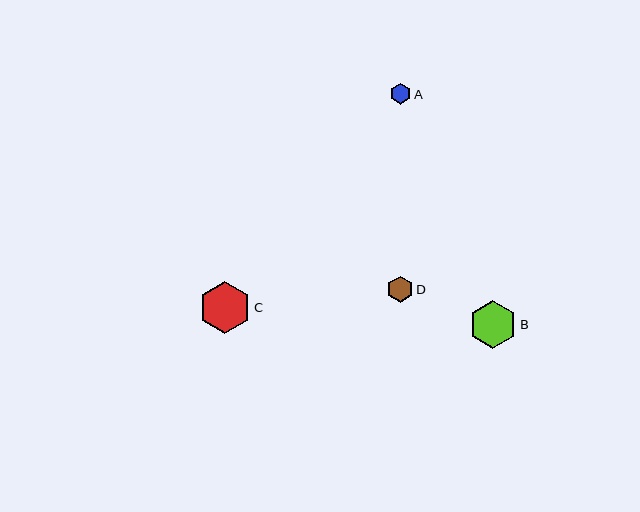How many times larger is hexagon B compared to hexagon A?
Hexagon B is approximately 2.3 times the size of hexagon A.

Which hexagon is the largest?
Hexagon C is the largest with a size of approximately 52 pixels.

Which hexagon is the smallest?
Hexagon A is the smallest with a size of approximately 21 pixels.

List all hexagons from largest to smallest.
From largest to smallest: C, B, D, A.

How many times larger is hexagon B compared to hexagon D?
Hexagon B is approximately 1.8 times the size of hexagon D.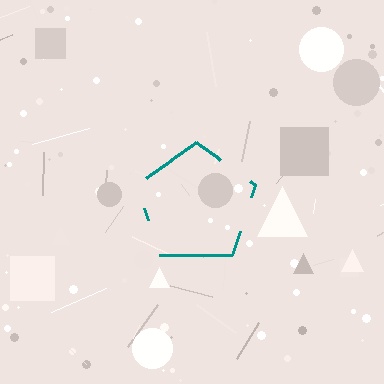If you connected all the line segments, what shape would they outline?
They would outline a pentagon.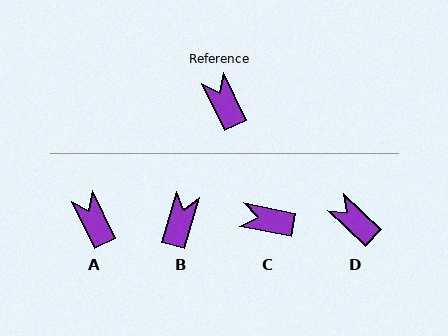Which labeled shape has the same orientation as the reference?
A.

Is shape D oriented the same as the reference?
No, it is off by about 21 degrees.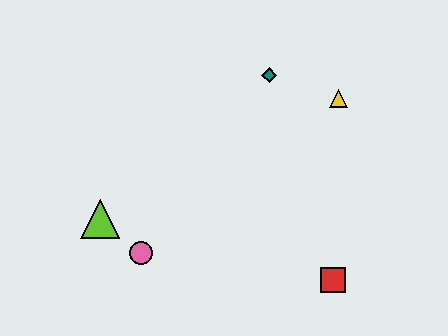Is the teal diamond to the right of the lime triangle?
Yes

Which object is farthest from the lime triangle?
The yellow triangle is farthest from the lime triangle.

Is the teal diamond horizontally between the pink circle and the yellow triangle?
Yes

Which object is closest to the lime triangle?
The pink circle is closest to the lime triangle.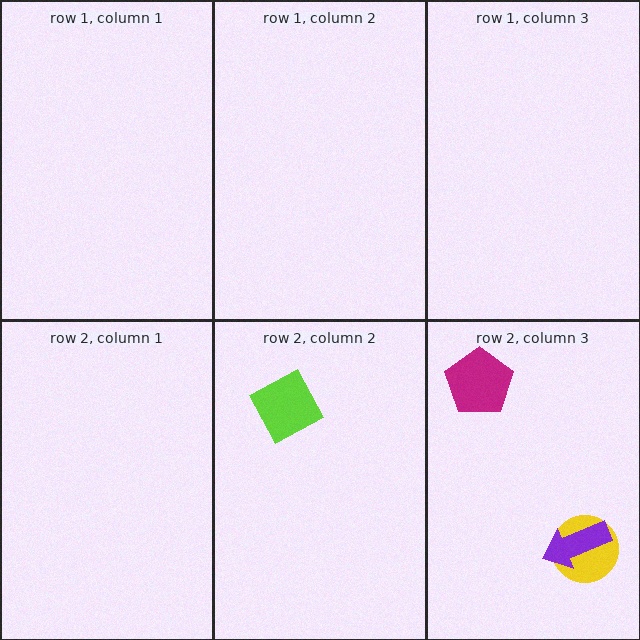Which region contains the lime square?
The row 2, column 2 region.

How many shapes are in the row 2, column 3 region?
3.